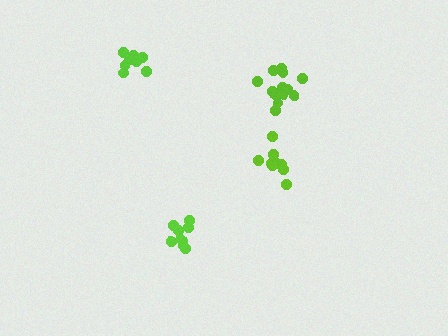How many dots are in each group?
Group 1: 9 dots, Group 2: 8 dots, Group 3: 13 dots, Group 4: 10 dots (40 total).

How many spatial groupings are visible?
There are 4 spatial groupings.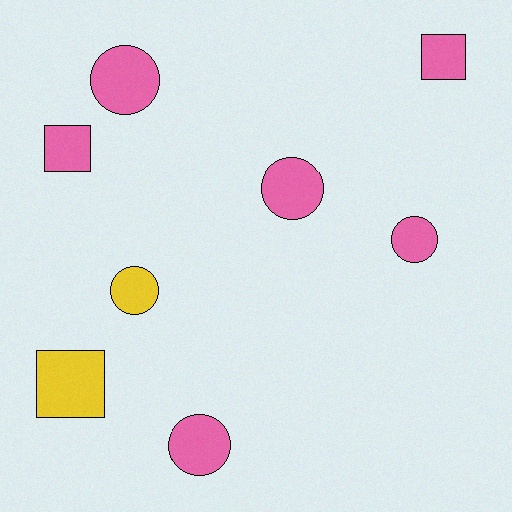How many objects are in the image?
There are 8 objects.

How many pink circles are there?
There are 4 pink circles.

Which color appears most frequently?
Pink, with 6 objects.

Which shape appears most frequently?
Circle, with 5 objects.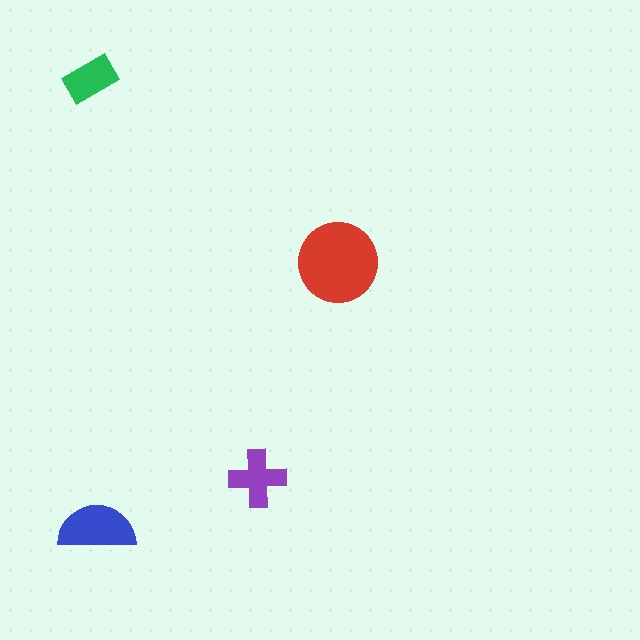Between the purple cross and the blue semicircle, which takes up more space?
The blue semicircle.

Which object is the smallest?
The green rectangle.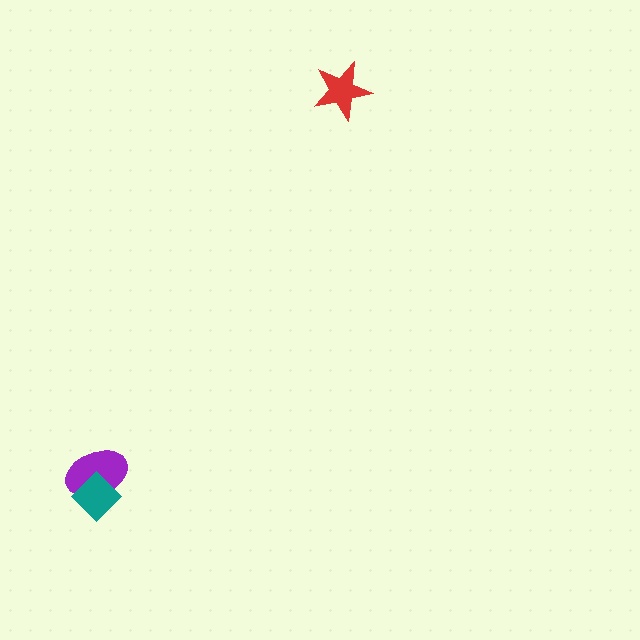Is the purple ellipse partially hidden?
Yes, it is partially covered by another shape.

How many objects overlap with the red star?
0 objects overlap with the red star.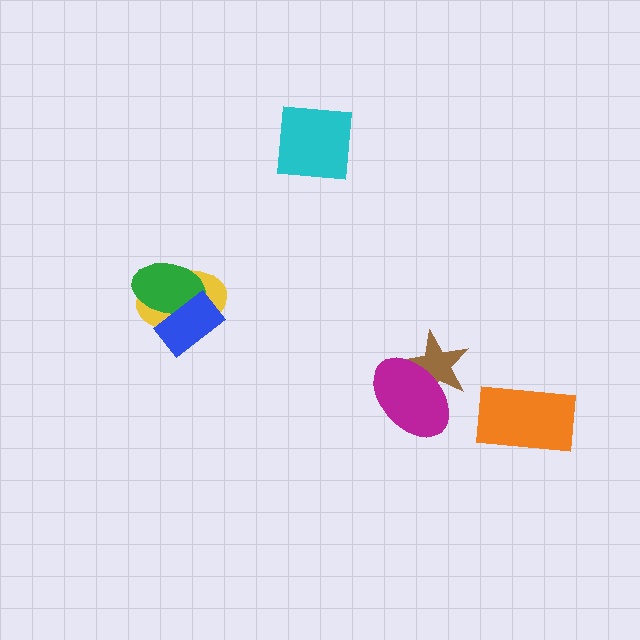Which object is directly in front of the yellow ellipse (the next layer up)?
The green ellipse is directly in front of the yellow ellipse.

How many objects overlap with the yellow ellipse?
2 objects overlap with the yellow ellipse.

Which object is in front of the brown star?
The magenta ellipse is in front of the brown star.